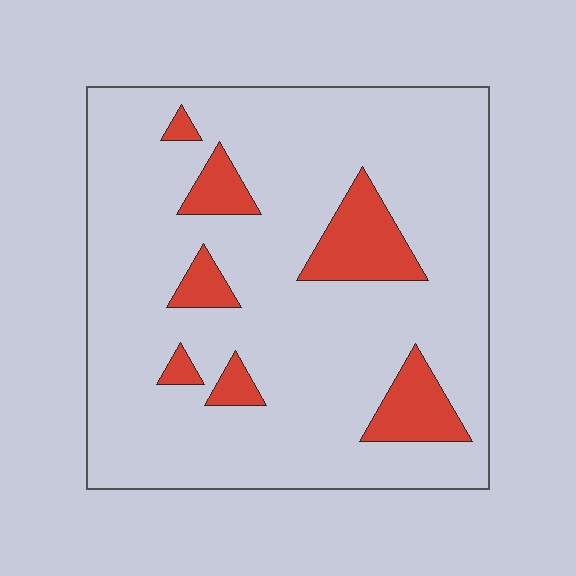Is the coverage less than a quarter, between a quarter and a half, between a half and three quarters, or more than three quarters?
Less than a quarter.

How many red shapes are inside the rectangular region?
7.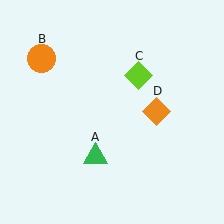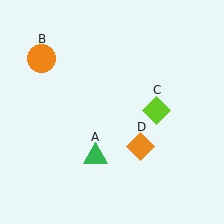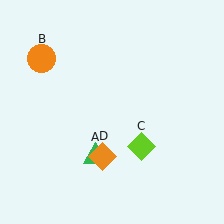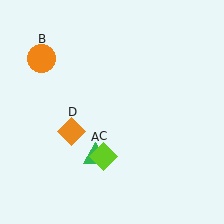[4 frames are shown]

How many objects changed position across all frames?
2 objects changed position: lime diamond (object C), orange diamond (object D).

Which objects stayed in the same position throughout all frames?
Green triangle (object A) and orange circle (object B) remained stationary.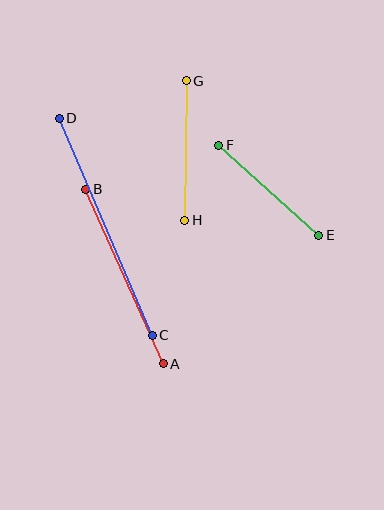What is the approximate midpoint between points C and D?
The midpoint is at approximately (106, 227) pixels.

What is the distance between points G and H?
The distance is approximately 139 pixels.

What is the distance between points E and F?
The distance is approximately 134 pixels.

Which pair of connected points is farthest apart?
Points C and D are farthest apart.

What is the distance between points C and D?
The distance is approximately 236 pixels.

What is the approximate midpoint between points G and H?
The midpoint is at approximately (186, 150) pixels.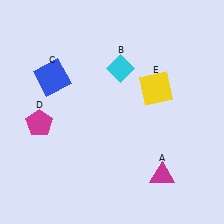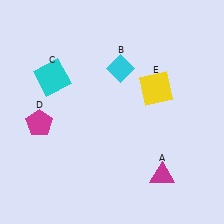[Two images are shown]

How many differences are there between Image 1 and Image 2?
There is 1 difference between the two images.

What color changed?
The square (C) changed from blue in Image 1 to cyan in Image 2.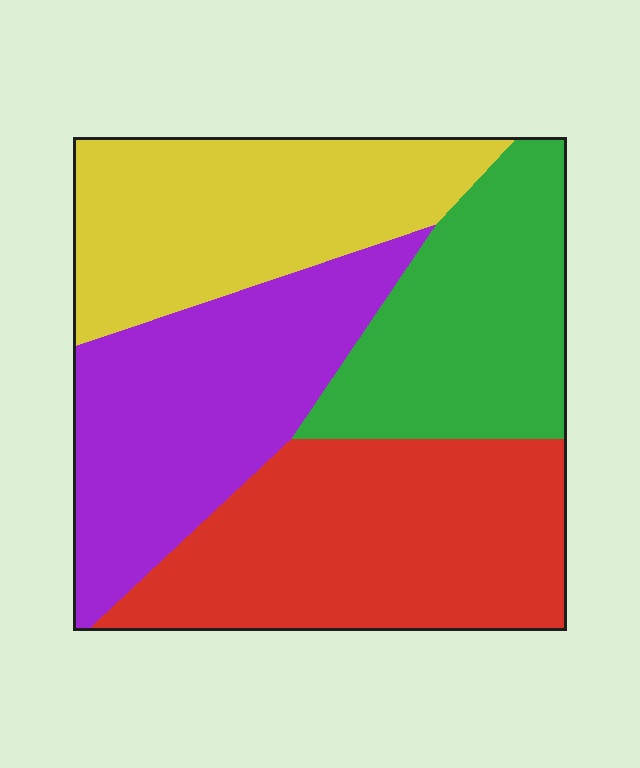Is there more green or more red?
Red.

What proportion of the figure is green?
Green covers 21% of the figure.